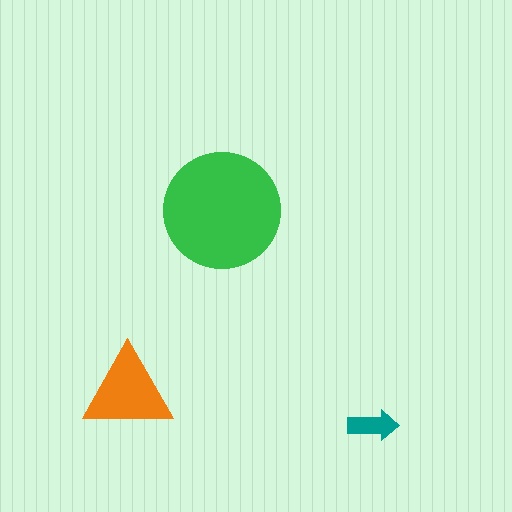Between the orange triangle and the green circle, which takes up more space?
The green circle.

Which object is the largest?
The green circle.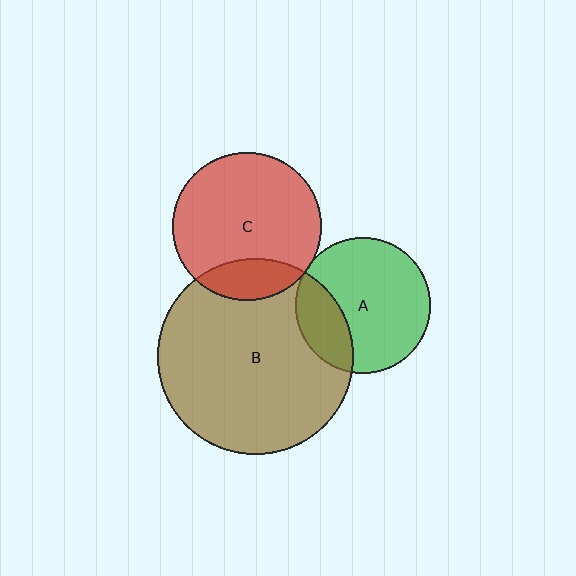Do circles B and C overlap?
Yes.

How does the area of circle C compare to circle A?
Approximately 1.2 times.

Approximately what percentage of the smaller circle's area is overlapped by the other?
Approximately 20%.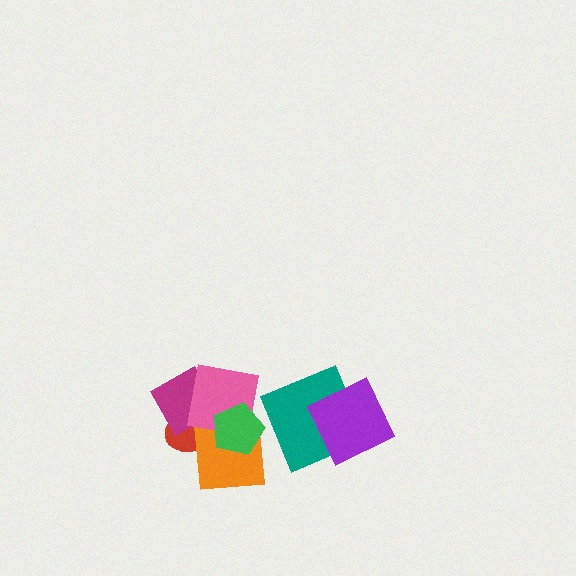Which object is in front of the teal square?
The purple square is in front of the teal square.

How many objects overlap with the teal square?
1 object overlaps with the teal square.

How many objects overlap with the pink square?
4 objects overlap with the pink square.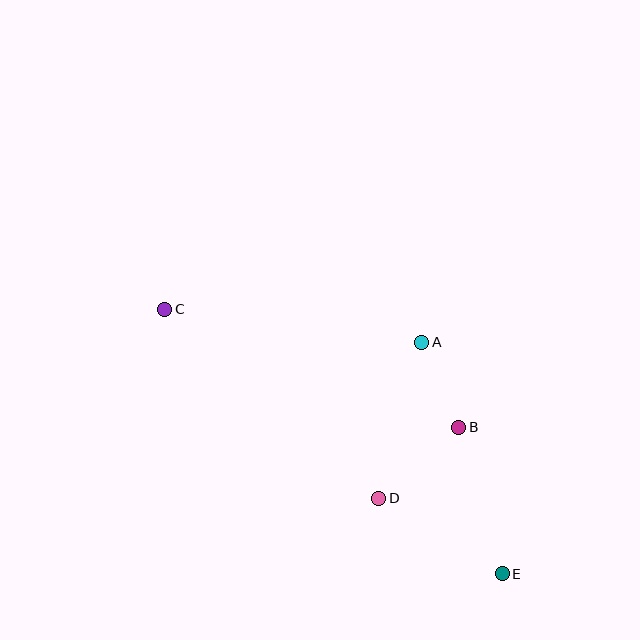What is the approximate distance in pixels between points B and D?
The distance between B and D is approximately 107 pixels.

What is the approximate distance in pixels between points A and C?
The distance between A and C is approximately 259 pixels.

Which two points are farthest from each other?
Points C and E are farthest from each other.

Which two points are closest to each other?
Points A and B are closest to each other.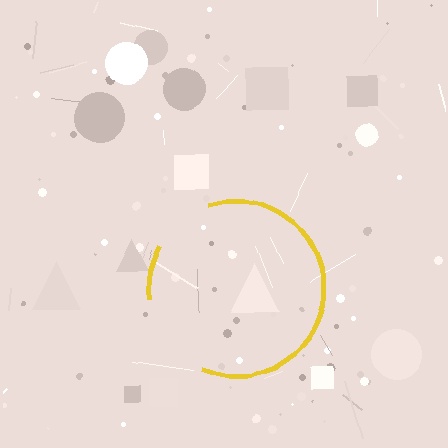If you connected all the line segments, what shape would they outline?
They would outline a circle.